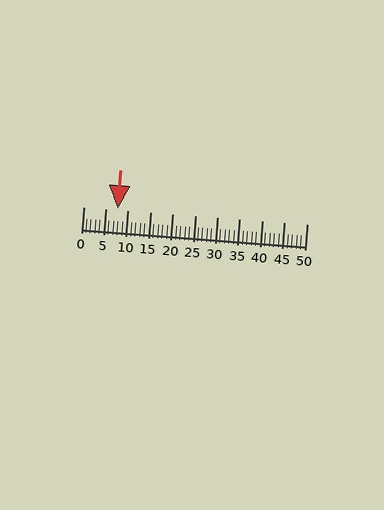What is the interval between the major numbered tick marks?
The major tick marks are spaced 5 units apart.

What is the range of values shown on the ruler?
The ruler shows values from 0 to 50.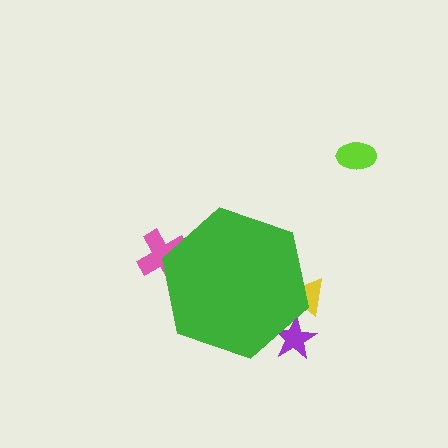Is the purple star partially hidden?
Yes, the purple star is partially hidden behind the green hexagon.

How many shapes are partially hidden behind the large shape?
3 shapes are partially hidden.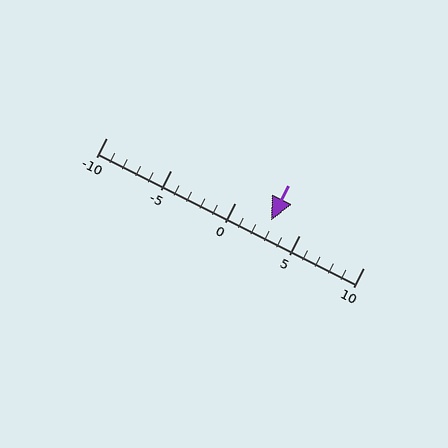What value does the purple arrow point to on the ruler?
The purple arrow points to approximately 3.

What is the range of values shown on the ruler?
The ruler shows values from -10 to 10.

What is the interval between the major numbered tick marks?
The major tick marks are spaced 5 units apart.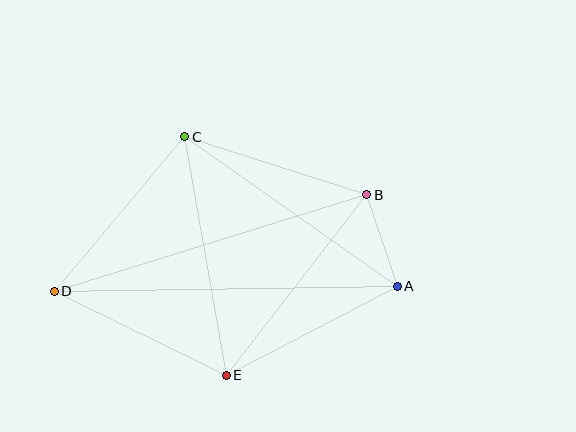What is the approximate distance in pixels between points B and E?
The distance between B and E is approximately 229 pixels.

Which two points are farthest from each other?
Points A and D are farthest from each other.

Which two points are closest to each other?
Points A and B are closest to each other.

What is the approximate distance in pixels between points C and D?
The distance between C and D is approximately 202 pixels.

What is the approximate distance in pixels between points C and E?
The distance between C and E is approximately 242 pixels.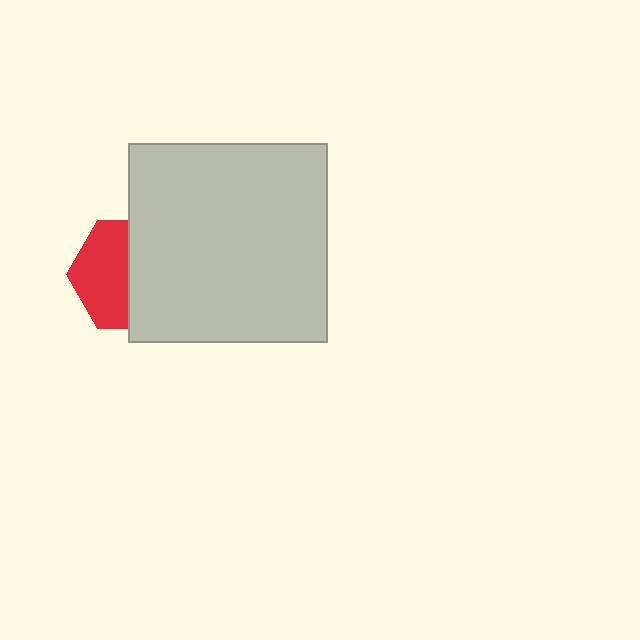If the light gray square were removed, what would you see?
You would see the complete red hexagon.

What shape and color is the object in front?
The object in front is a light gray square.